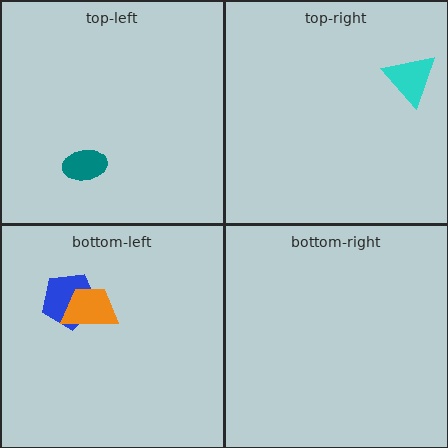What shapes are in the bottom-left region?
The blue pentagon, the orange trapezoid.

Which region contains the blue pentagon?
The bottom-left region.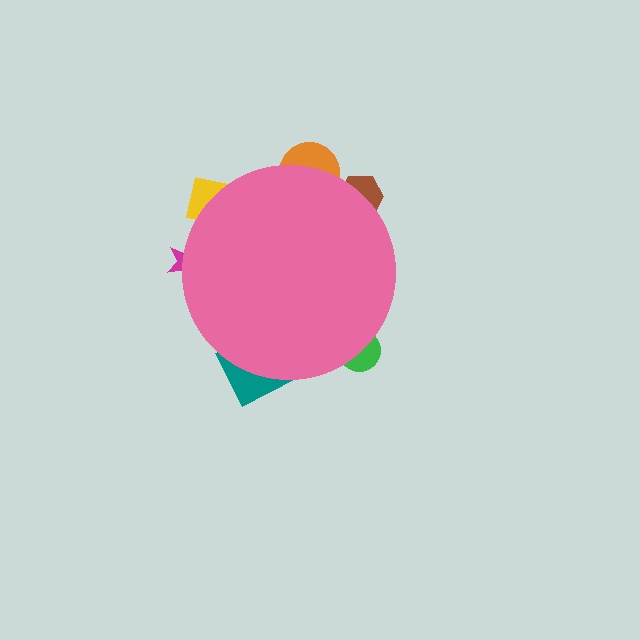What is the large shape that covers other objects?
A pink circle.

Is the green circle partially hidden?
Yes, the green circle is partially hidden behind the pink circle.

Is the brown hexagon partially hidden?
Yes, the brown hexagon is partially hidden behind the pink circle.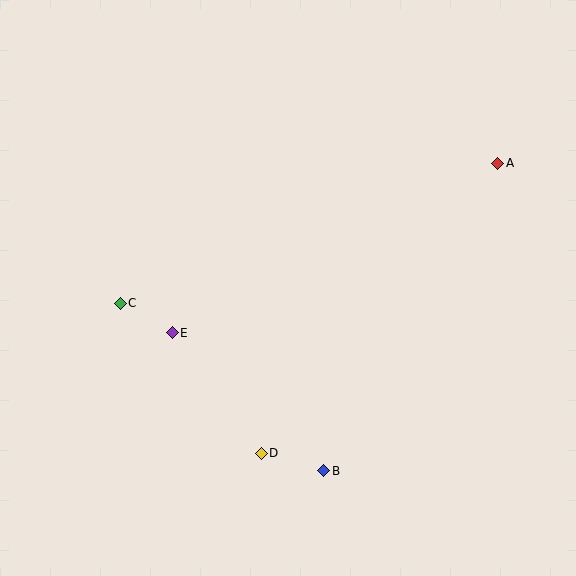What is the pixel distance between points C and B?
The distance between C and B is 264 pixels.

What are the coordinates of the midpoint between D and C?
The midpoint between D and C is at (191, 378).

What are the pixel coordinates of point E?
Point E is at (172, 333).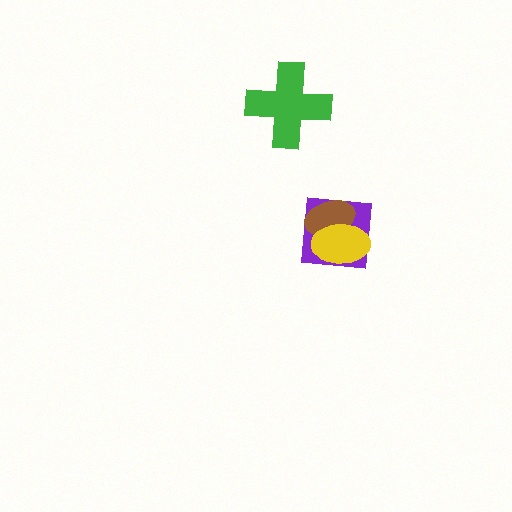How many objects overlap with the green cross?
0 objects overlap with the green cross.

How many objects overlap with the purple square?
2 objects overlap with the purple square.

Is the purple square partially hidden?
Yes, it is partially covered by another shape.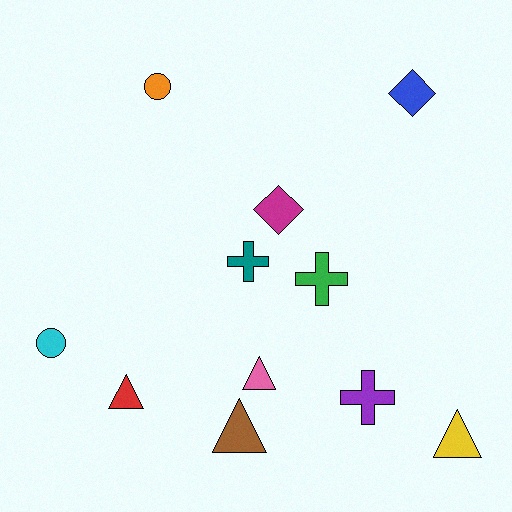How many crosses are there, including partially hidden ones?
There are 3 crosses.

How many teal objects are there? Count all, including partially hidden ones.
There is 1 teal object.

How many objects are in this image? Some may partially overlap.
There are 11 objects.